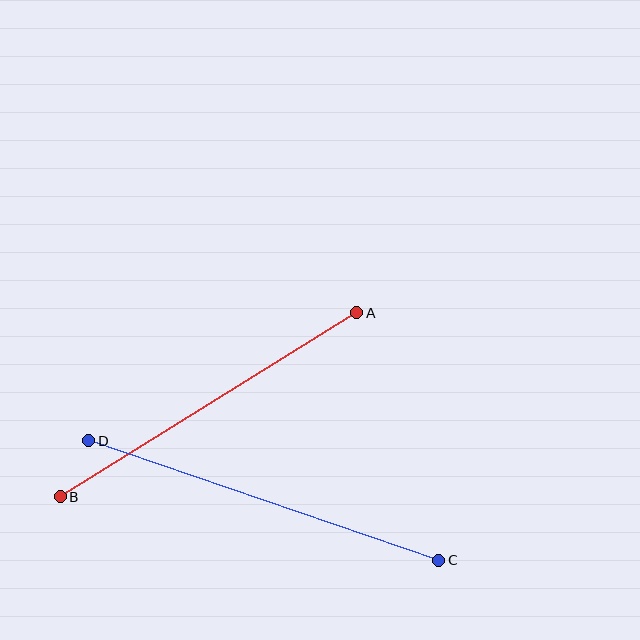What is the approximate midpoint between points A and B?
The midpoint is at approximately (209, 405) pixels.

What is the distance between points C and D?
The distance is approximately 370 pixels.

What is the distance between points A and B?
The distance is approximately 349 pixels.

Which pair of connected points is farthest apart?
Points C and D are farthest apart.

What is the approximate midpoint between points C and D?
The midpoint is at approximately (264, 500) pixels.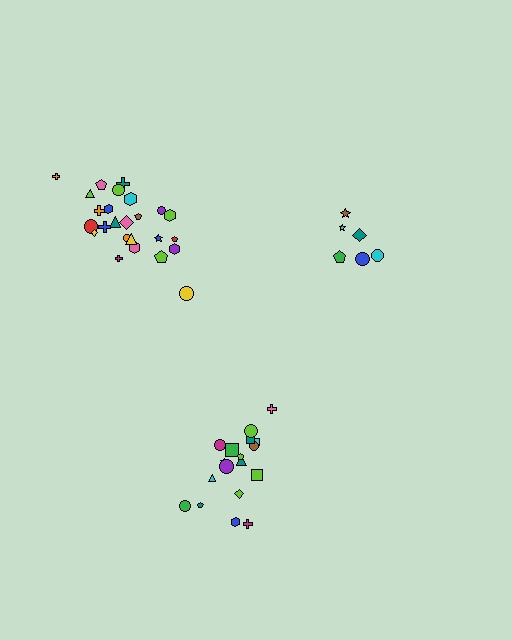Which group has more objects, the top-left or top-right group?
The top-left group.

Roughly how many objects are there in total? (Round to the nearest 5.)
Roughly 50 objects in total.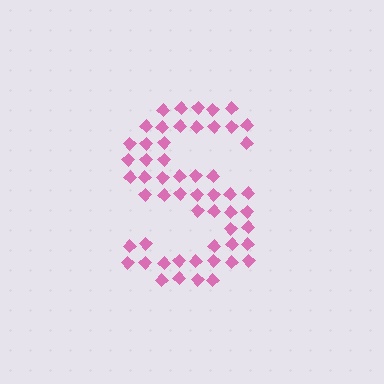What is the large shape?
The large shape is the letter S.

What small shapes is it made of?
It is made of small diamonds.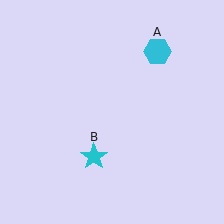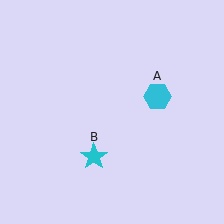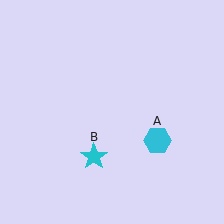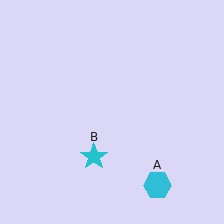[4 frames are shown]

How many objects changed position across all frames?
1 object changed position: cyan hexagon (object A).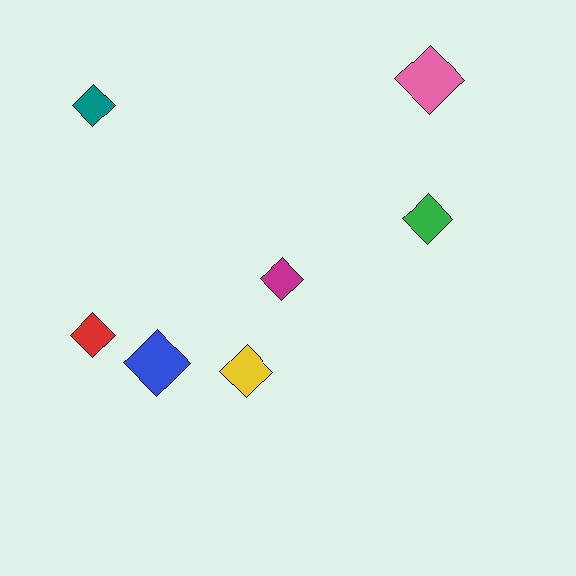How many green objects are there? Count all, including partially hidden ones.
There is 1 green object.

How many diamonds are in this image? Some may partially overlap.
There are 7 diamonds.